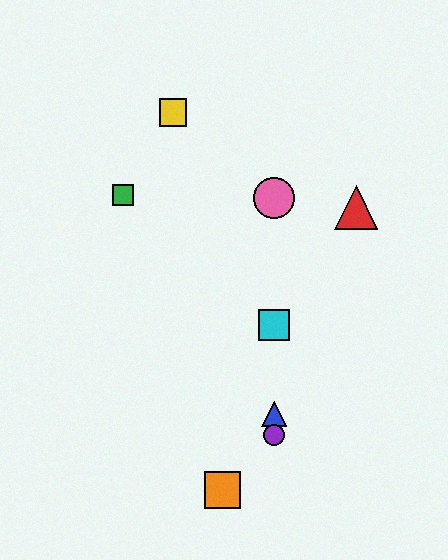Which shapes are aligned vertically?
The blue triangle, the purple circle, the cyan square, the pink circle are aligned vertically.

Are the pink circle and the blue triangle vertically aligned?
Yes, both are at x≈274.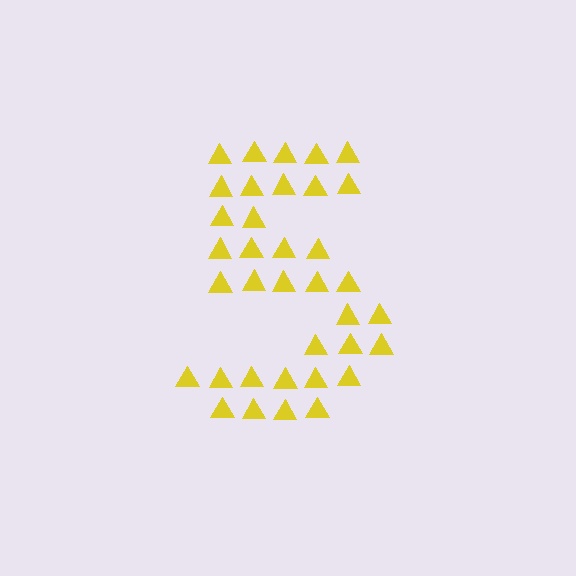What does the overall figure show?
The overall figure shows the digit 5.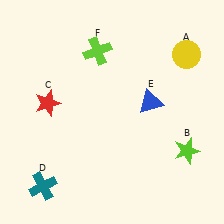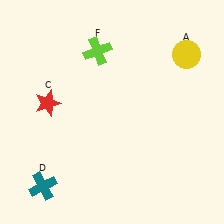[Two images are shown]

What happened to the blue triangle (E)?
The blue triangle (E) was removed in Image 2. It was in the top-right area of Image 1.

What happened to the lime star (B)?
The lime star (B) was removed in Image 2. It was in the bottom-right area of Image 1.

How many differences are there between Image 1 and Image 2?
There are 2 differences between the two images.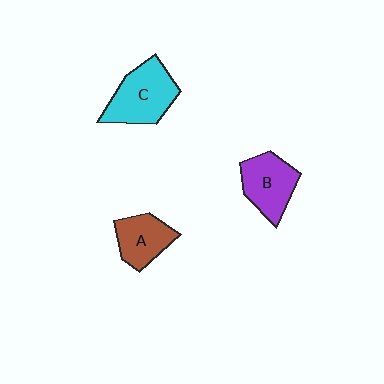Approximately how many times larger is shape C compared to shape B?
Approximately 1.2 times.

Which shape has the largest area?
Shape C (cyan).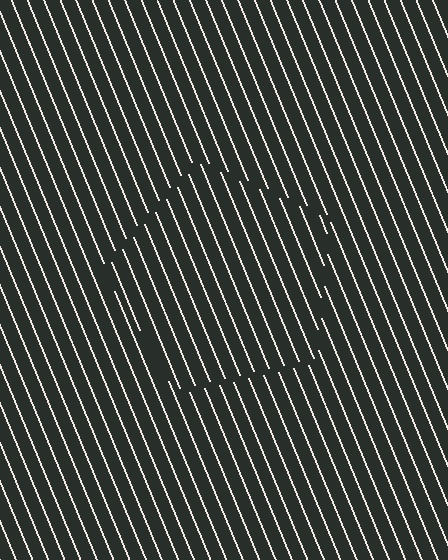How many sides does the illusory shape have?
5 sides — the line-ends trace a pentagon.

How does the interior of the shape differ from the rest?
The interior of the shape contains the same grating, shifted by half a period — the contour is defined by the phase discontinuity where line-ends from the inner and outer gratings abut.